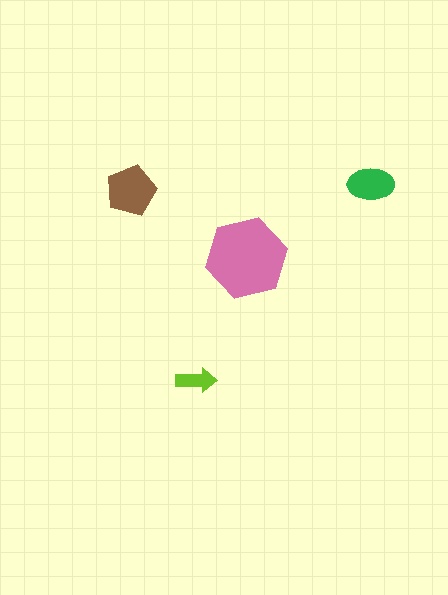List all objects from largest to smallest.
The pink hexagon, the brown pentagon, the green ellipse, the lime arrow.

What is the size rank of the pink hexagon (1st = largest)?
1st.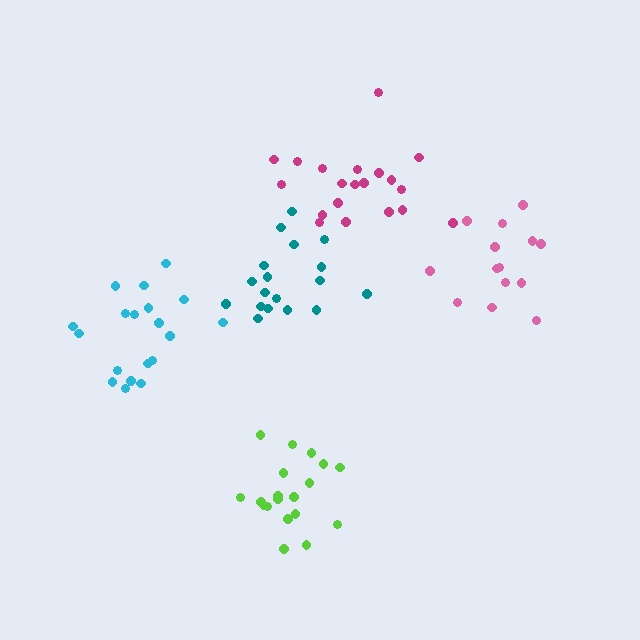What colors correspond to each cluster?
The clusters are colored: cyan, magenta, lime, pink, teal.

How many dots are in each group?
Group 1: 19 dots, Group 2: 20 dots, Group 3: 19 dots, Group 4: 15 dots, Group 5: 18 dots (91 total).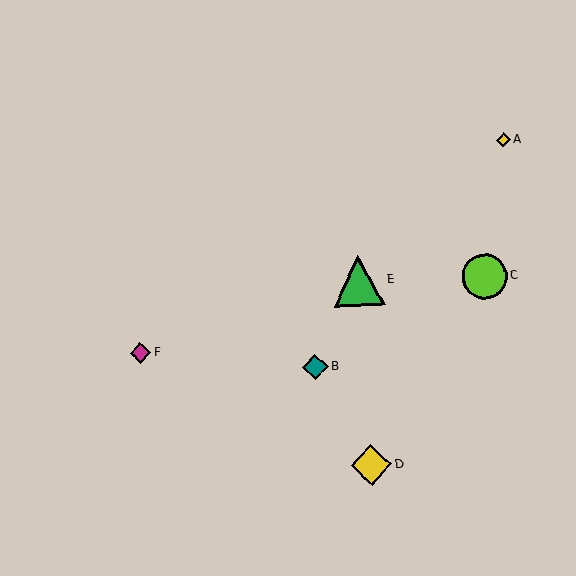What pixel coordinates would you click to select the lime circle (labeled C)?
Click at (484, 277) to select the lime circle C.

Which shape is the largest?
The green triangle (labeled E) is the largest.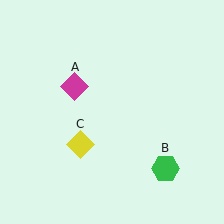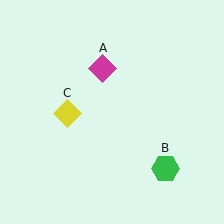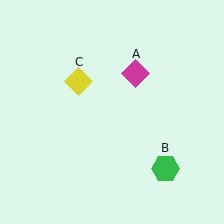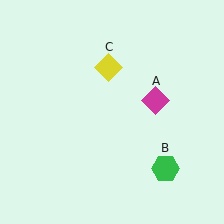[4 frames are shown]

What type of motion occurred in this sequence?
The magenta diamond (object A), yellow diamond (object C) rotated clockwise around the center of the scene.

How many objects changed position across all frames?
2 objects changed position: magenta diamond (object A), yellow diamond (object C).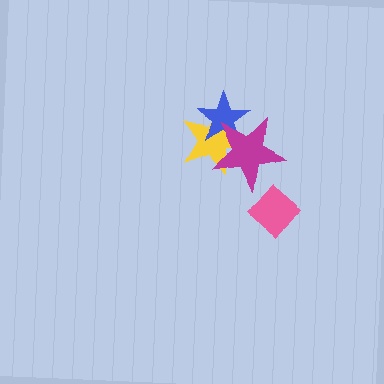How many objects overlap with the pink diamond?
0 objects overlap with the pink diamond.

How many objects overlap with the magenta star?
2 objects overlap with the magenta star.